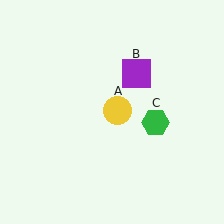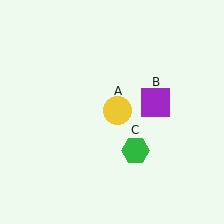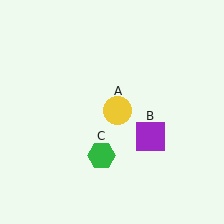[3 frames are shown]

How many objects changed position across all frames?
2 objects changed position: purple square (object B), green hexagon (object C).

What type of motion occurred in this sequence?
The purple square (object B), green hexagon (object C) rotated clockwise around the center of the scene.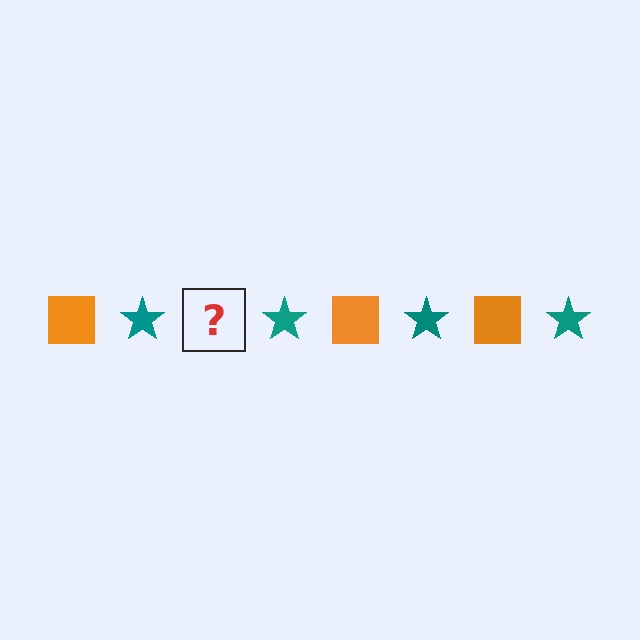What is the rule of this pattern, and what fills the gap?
The rule is that the pattern alternates between orange square and teal star. The gap should be filled with an orange square.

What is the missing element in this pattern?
The missing element is an orange square.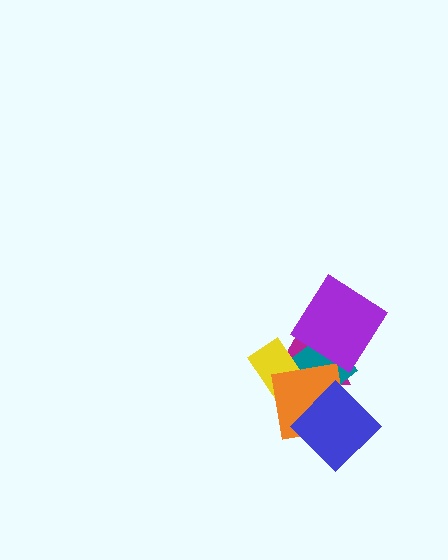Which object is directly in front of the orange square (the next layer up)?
The purple diamond is directly in front of the orange square.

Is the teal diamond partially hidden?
Yes, it is partially covered by another shape.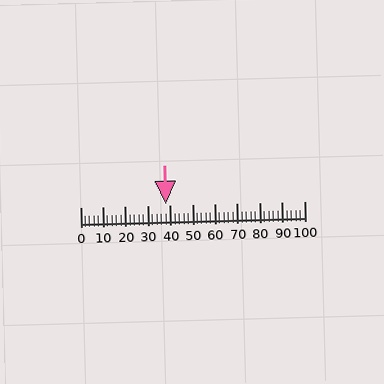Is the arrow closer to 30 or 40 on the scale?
The arrow is closer to 40.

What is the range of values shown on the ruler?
The ruler shows values from 0 to 100.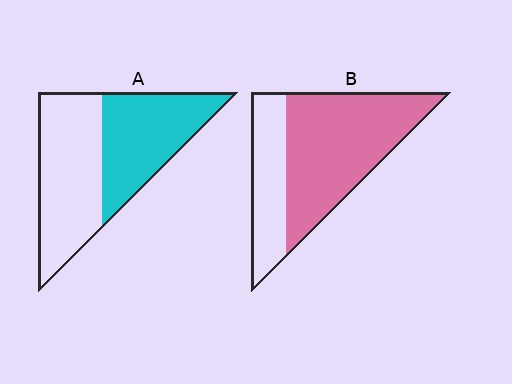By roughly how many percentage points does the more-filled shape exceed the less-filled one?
By roughly 20 percentage points (B over A).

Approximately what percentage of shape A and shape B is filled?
A is approximately 45% and B is approximately 70%.